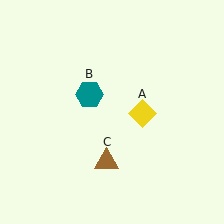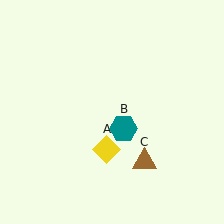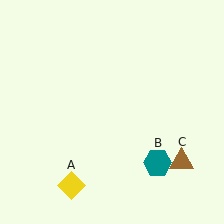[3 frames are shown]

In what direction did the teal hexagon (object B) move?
The teal hexagon (object B) moved down and to the right.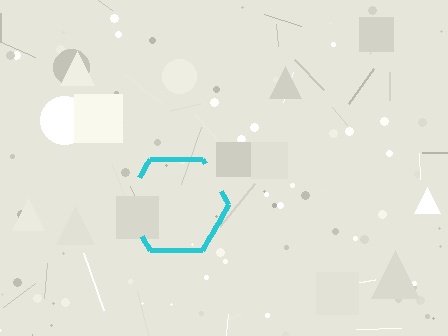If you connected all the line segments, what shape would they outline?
They would outline a hexagon.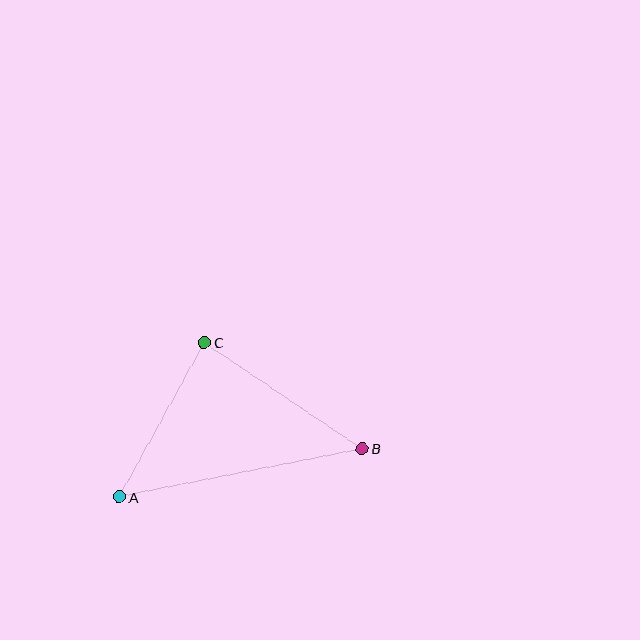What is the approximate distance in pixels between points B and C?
The distance between B and C is approximately 190 pixels.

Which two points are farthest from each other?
Points A and B are farthest from each other.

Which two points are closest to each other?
Points A and C are closest to each other.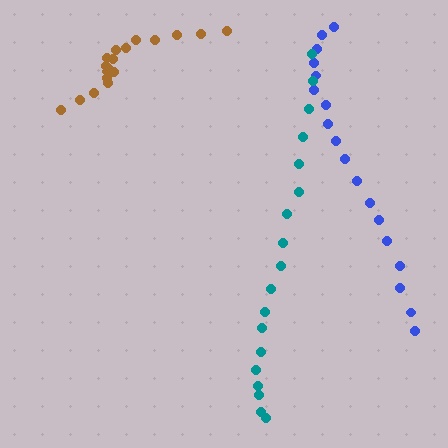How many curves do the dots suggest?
There are 3 distinct paths.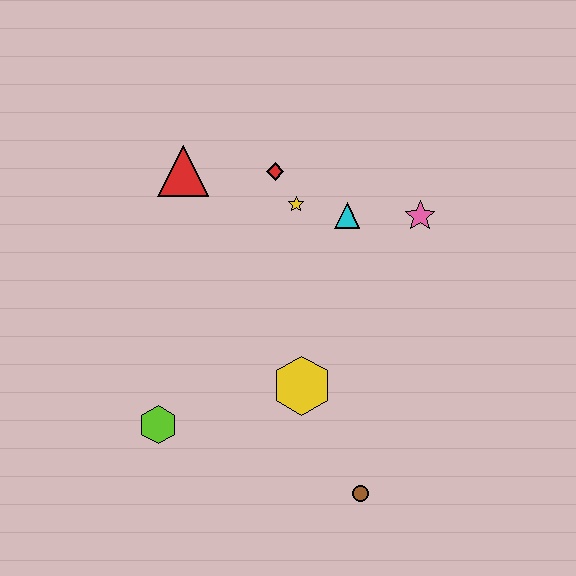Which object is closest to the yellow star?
The red diamond is closest to the yellow star.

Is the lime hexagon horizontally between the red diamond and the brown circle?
No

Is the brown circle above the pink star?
No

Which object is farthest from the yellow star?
The brown circle is farthest from the yellow star.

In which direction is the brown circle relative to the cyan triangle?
The brown circle is below the cyan triangle.